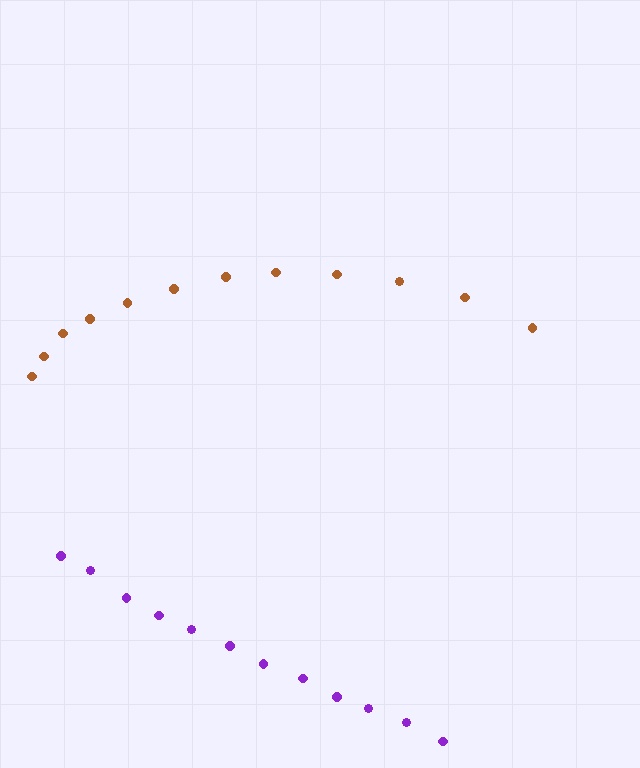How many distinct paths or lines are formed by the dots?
There are 2 distinct paths.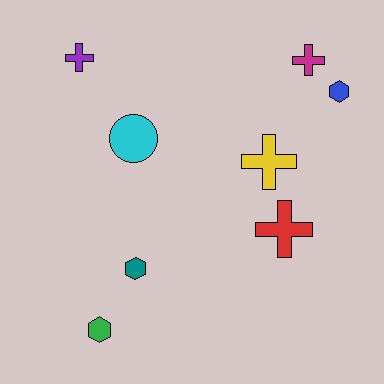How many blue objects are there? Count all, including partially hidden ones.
There is 1 blue object.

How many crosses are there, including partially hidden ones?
There are 4 crosses.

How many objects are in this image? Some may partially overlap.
There are 8 objects.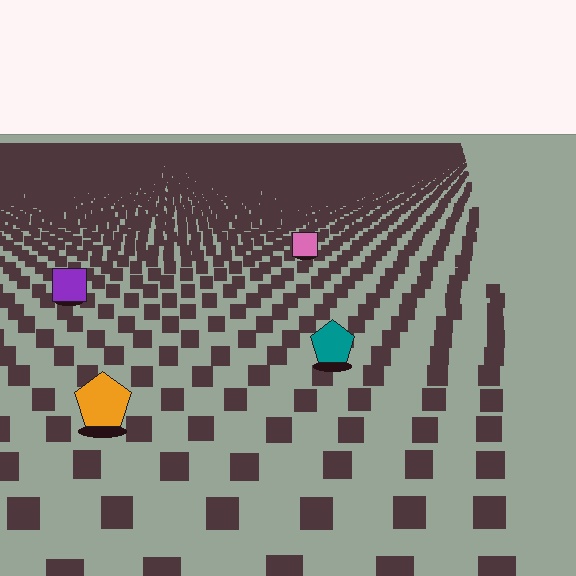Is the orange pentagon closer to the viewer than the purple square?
Yes. The orange pentagon is closer — you can tell from the texture gradient: the ground texture is coarser near it.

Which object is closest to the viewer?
The orange pentagon is closest. The texture marks near it are larger and more spread out.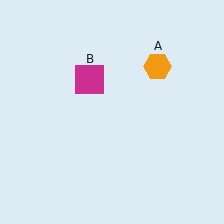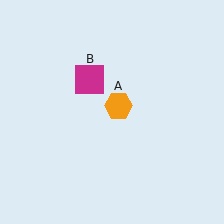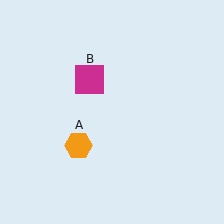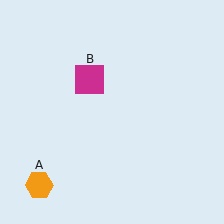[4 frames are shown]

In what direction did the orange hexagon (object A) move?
The orange hexagon (object A) moved down and to the left.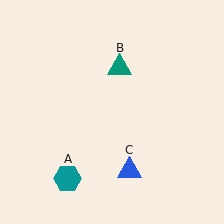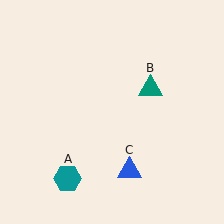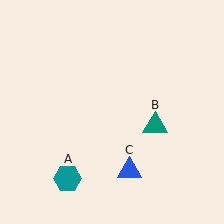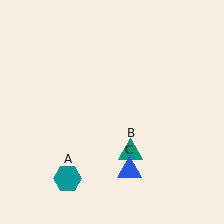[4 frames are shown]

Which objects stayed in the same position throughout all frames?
Teal hexagon (object A) and blue triangle (object C) remained stationary.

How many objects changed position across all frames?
1 object changed position: teal triangle (object B).